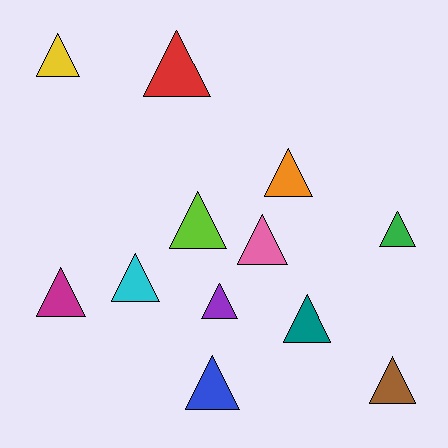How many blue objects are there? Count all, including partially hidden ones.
There is 1 blue object.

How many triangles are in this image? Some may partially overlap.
There are 12 triangles.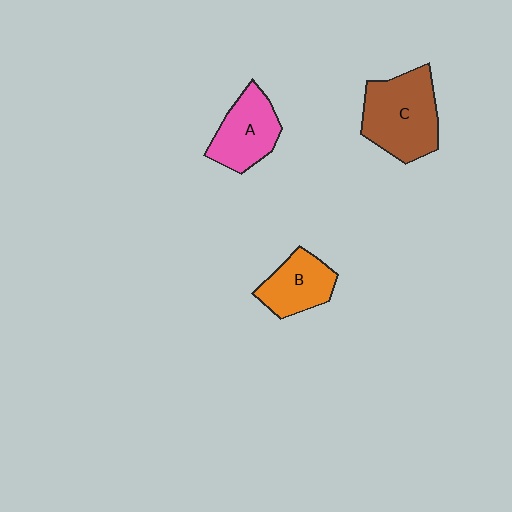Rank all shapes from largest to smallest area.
From largest to smallest: C (brown), A (pink), B (orange).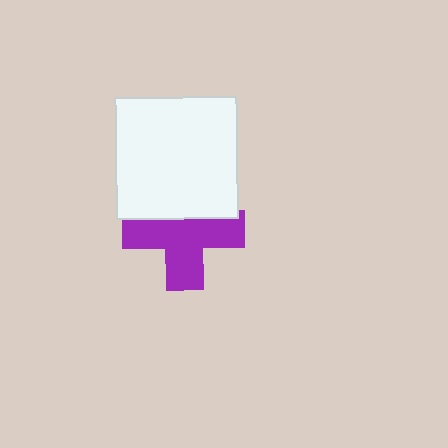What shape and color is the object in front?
The object in front is a white square.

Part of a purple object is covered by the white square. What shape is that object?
It is a cross.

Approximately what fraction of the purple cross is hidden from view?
Roughly 35% of the purple cross is hidden behind the white square.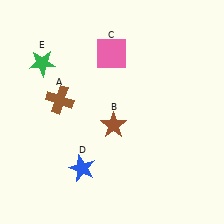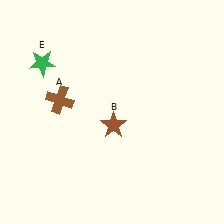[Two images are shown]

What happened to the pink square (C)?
The pink square (C) was removed in Image 2. It was in the top-left area of Image 1.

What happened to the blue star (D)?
The blue star (D) was removed in Image 2. It was in the bottom-left area of Image 1.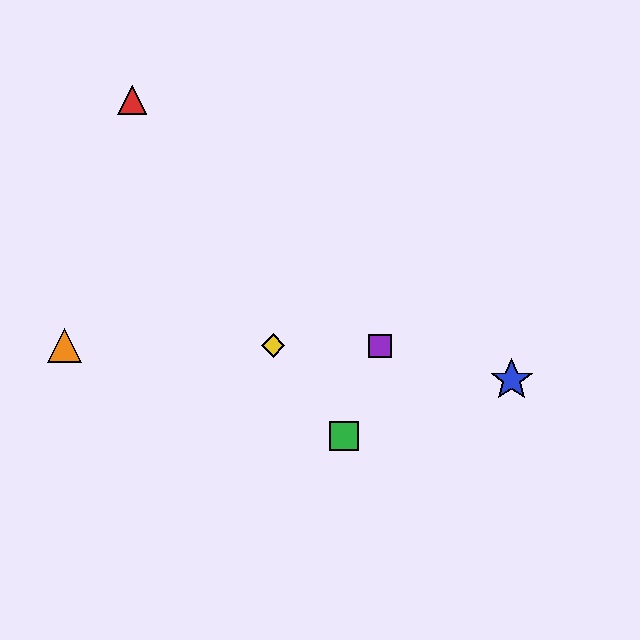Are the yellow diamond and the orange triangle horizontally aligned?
Yes, both are at y≈346.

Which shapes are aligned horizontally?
The yellow diamond, the purple square, the orange triangle are aligned horizontally.